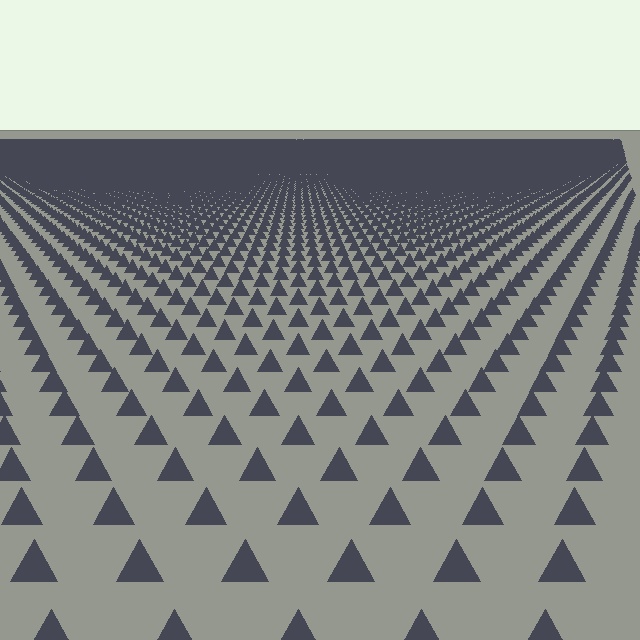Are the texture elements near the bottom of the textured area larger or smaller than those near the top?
Larger. Near the bottom, elements are closer to the viewer and appear at a bigger on-screen size.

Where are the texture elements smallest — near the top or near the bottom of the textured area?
Near the top.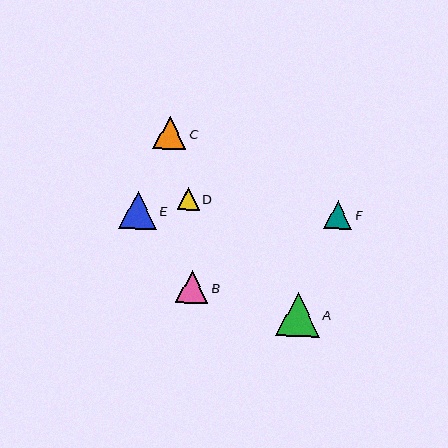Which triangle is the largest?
Triangle A is the largest with a size of approximately 43 pixels.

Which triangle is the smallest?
Triangle D is the smallest with a size of approximately 22 pixels.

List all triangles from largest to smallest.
From largest to smallest: A, E, C, B, F, D.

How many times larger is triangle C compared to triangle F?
Triangle C is approximately 1.2 times the size of triangle F.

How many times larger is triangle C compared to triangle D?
Triangle C is approximately 1.5 times the size of triangle D.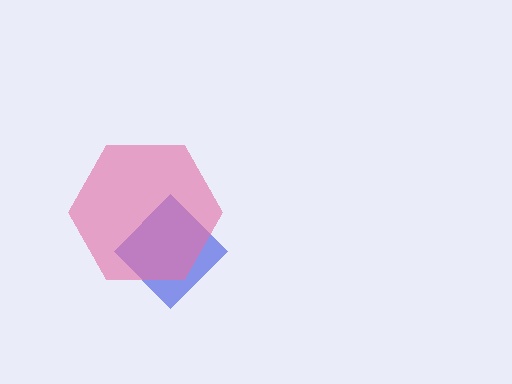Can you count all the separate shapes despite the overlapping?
Yes, there are 2 separate shapes.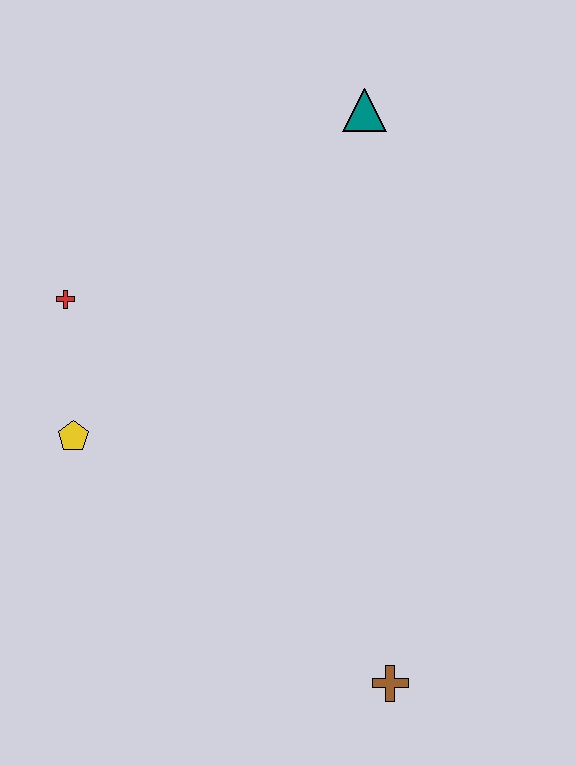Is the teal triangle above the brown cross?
Yes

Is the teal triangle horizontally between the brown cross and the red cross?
Yes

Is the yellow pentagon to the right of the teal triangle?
No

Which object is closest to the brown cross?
The yellow pentagon is closest to the brown cross.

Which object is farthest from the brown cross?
The teal triangle is farthest from the brown cross.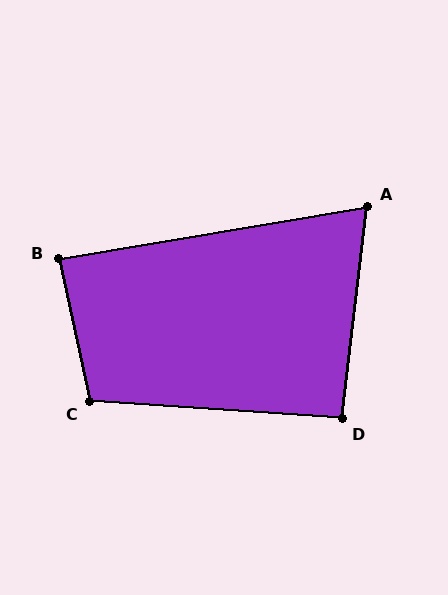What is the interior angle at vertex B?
Approximately 87 degrees (approximately right).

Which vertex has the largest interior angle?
C, at approximately 106 degrees.